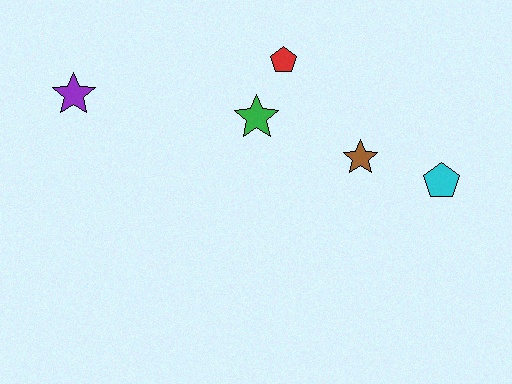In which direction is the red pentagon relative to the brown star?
The red pentagon is above the brown star.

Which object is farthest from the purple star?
The cyan pentagon is farthest from the purple star.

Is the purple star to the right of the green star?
No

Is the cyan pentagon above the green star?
No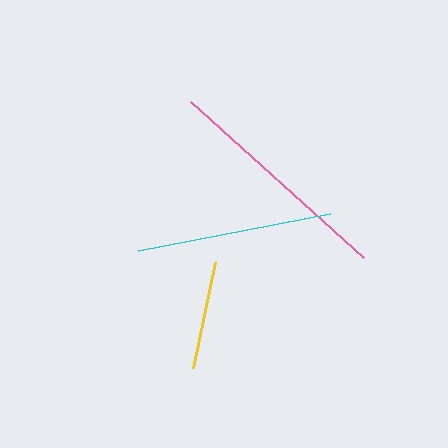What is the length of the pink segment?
The pink segment is approximately 233 pixels long.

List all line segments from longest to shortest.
From longest to shortest: pink, cyan, yellow.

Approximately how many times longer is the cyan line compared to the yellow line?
The cyan line is approximately 1.8 times the length of the yellow line.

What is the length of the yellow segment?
The yellow segment is approximately 109 pixels long.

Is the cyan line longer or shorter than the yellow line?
The cyan line is longer than the yellow line.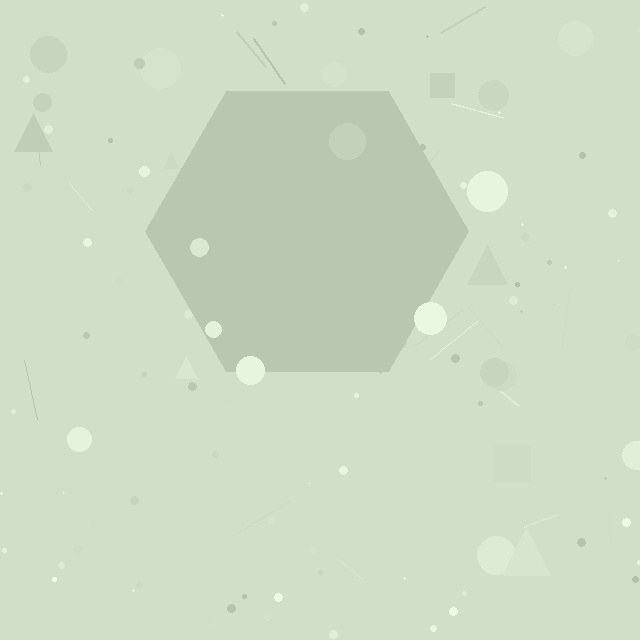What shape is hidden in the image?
A hexagon is hidden in the image.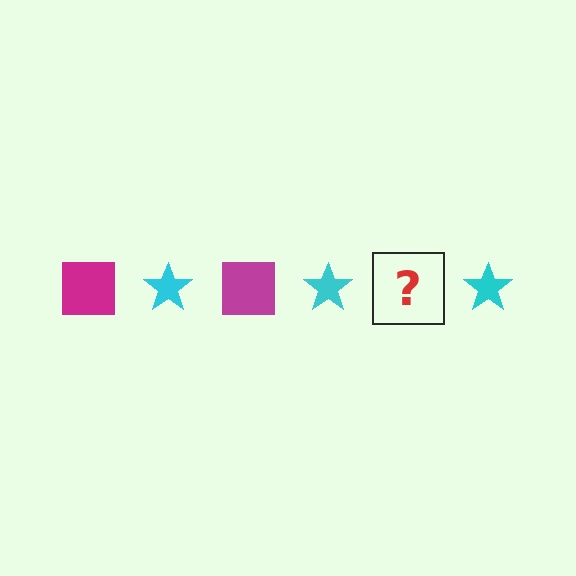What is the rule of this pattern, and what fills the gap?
The rule is that the pattern alternates between magenta square and cyan star. The gap should be filled with a magenta square.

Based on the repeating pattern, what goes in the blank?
The blank should be a magenta square.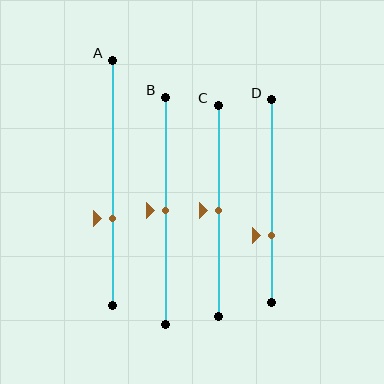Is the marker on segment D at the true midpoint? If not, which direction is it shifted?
No, the marker on segment D is shifted downward by about 17% of the segment length.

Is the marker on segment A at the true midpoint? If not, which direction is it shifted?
No, the marker on segment A is shifted downward by about 15% of the segment length.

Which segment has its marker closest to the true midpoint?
Segment B has its marker closest to the true midpoint.